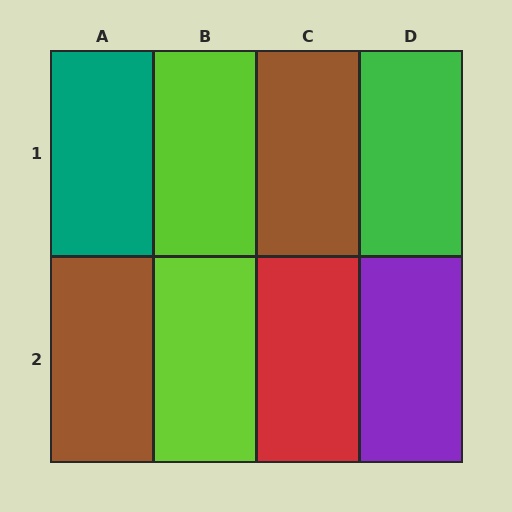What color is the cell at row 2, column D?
Purple.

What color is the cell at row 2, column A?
Brown.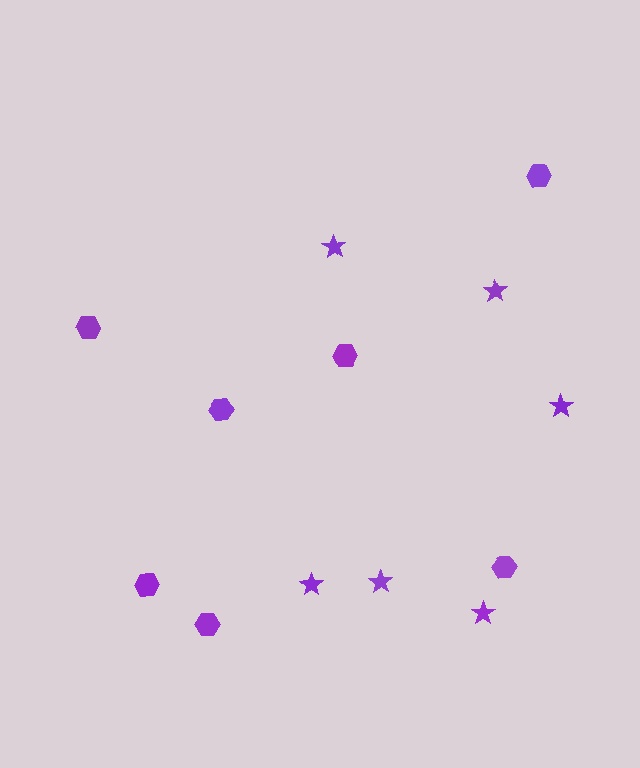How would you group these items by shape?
There are 2 groups: one group of hexagons (7) and one group of stars (6).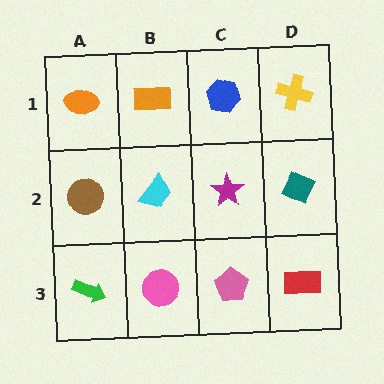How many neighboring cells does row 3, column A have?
2.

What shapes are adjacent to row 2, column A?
An orange ellipse (row 1, column A), a green arrow (row 3, column A), a cyan trapezoid (row 2, column B).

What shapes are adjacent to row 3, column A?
A brown circle (row 2, column A), a pink circle (row 3, column B).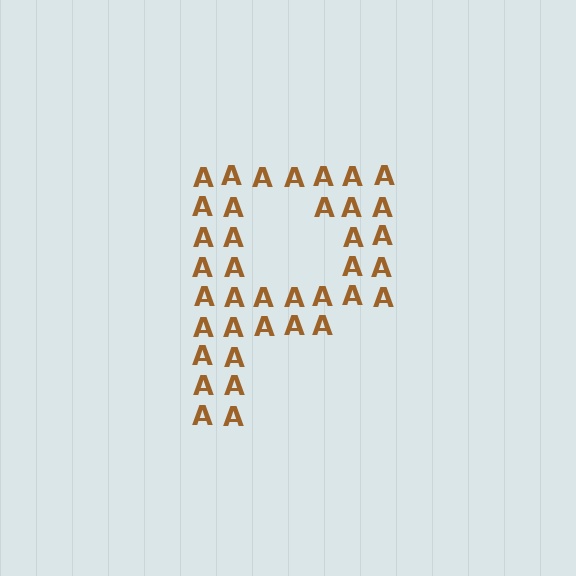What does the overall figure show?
The overall figure shows the letter P.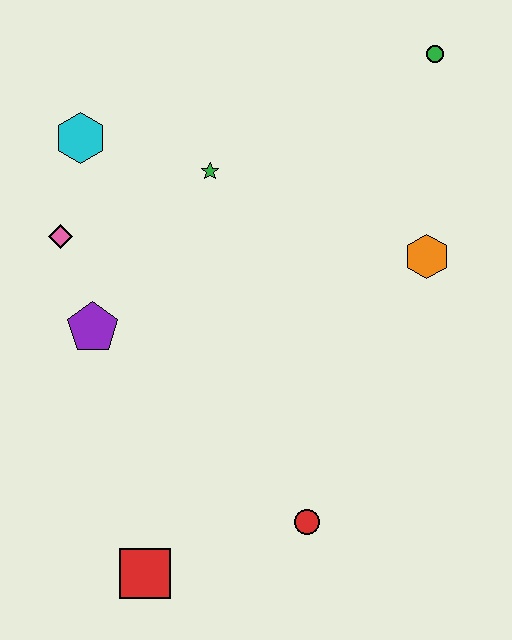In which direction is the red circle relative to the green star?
The red circle is below the green star.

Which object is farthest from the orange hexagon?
The red square is farthest from the orange hexagon.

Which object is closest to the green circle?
The orange hexagon is closest to the green circle.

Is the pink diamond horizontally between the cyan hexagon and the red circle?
No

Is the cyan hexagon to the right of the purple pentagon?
No